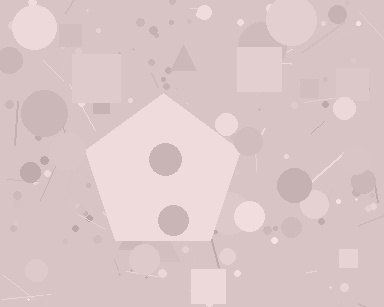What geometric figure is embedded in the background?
A pentagon is embedded in the background.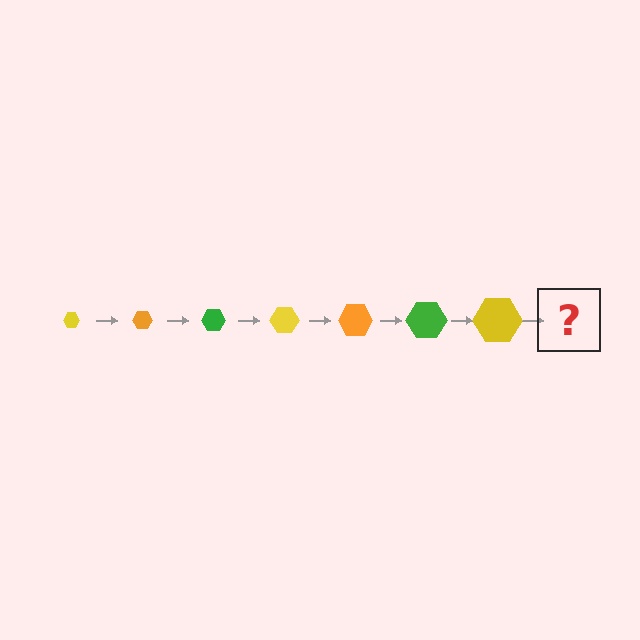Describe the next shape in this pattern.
It should be an orange hexagon, larger than the previous one.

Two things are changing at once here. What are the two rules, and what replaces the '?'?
The two rules are that the hexagon grows larger each step and the color cycles through yellow, orange, and green. The '?' should be an orange hexagon, larger than the previous one.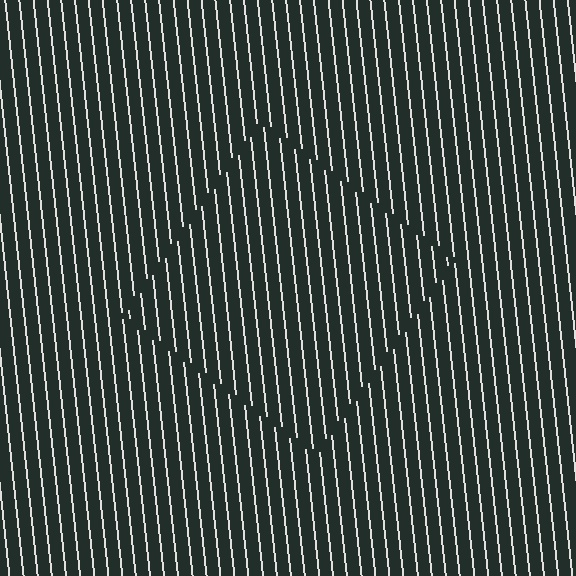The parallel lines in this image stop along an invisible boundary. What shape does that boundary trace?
An illusory square. The interior of the shape contains the same grating, shifted by half a period — the contour is defined by the phase discontinuity where line-ends from the inner and outer gratings abut.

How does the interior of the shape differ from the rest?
The interior of the shape contains the same grating, shifted by half a period — the contour is defined by the phase discontinuity where line-ends from the inner and outer gratings abut.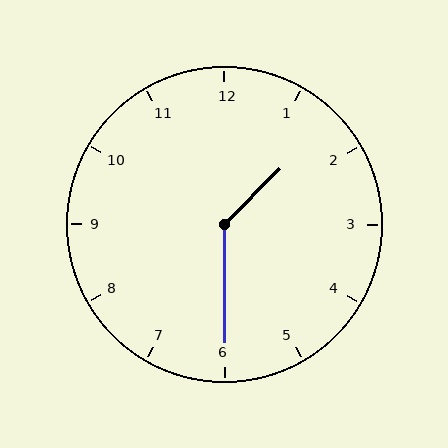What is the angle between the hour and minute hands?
Approximately 135 degrees.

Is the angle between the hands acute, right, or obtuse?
It is obtuse.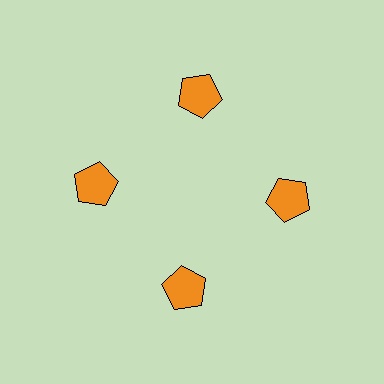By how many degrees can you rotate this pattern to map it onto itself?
The pattern maps onto itself every 90 degrees of rotation.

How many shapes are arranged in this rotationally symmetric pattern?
There are 4 shapes, arranged in 4 groups of 1.